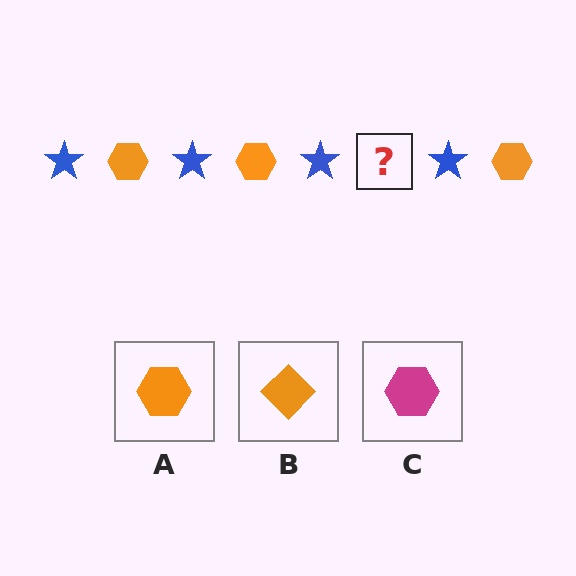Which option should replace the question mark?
Option A.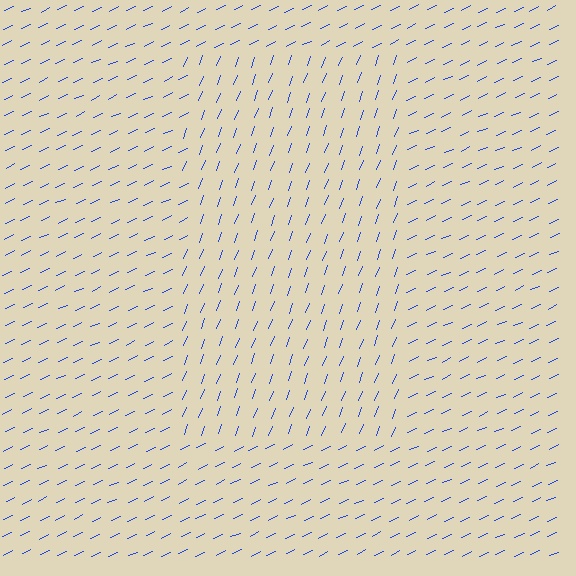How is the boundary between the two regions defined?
The boundary is defined purely by a change in line orientation (approximately 45 degrees difference). All lines are the same color and thickness.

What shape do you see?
I see a rectangle.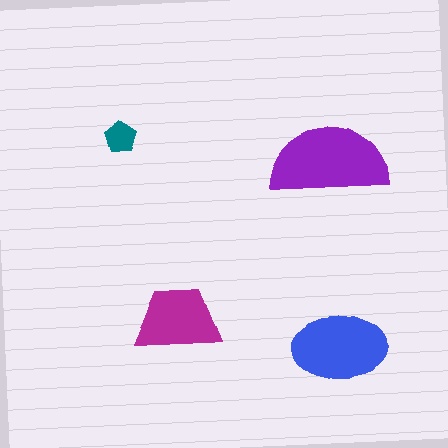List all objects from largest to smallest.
The purple semicircle, the blue ellipse, the magenta trapezoid, the teal pentagon.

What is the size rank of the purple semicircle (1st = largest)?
1st.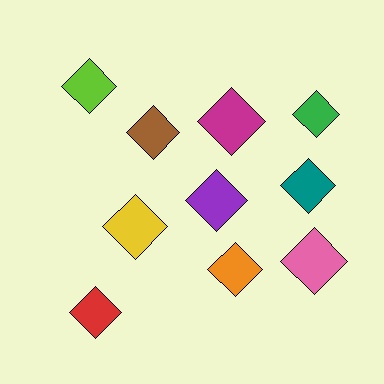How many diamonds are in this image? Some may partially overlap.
There are 10 diamonds.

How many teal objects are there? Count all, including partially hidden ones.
There is 1 teal object.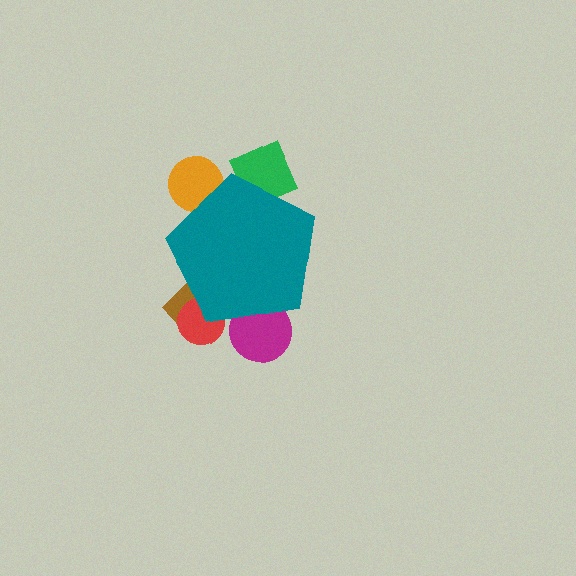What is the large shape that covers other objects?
A teal pentagon.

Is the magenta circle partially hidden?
Yes, the magenta circle is partially hidden behind the teal pentagon.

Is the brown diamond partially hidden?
Yes, the brown diamond is partially hidden behind the teal pentagon.